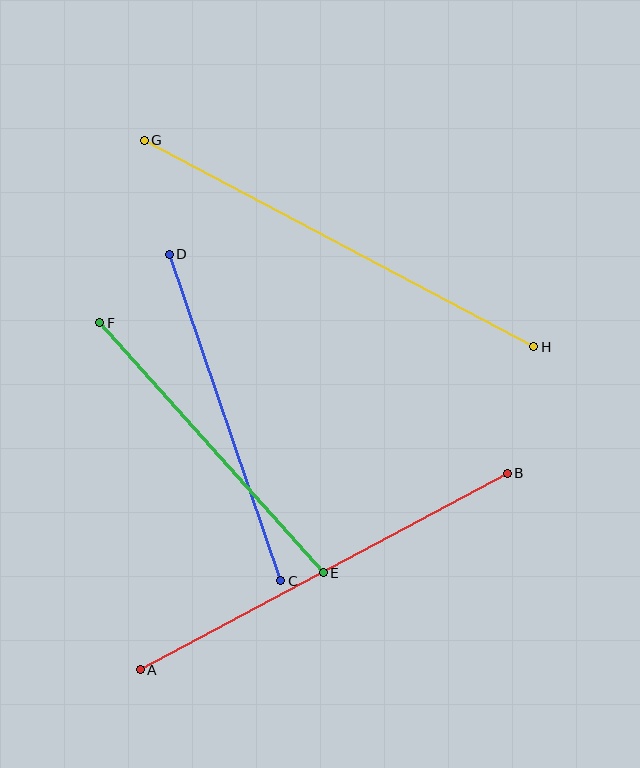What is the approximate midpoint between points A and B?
The midpoint is at approximately (324, 572) pixels.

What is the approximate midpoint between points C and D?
The midpoint is at approximately (225, 418) pixels.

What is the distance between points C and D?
The distance is approximately 345 pixels.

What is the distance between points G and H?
The distance is approximately 441 pixels.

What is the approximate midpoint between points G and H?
The midpoint is at approximately (339, 243) pixels.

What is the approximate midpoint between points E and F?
The midpoint is at approximately (211, 448) pixels.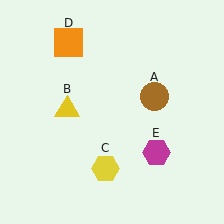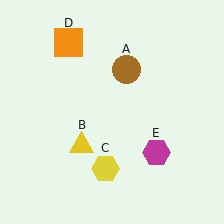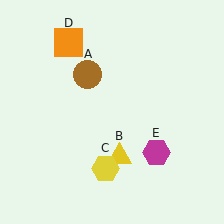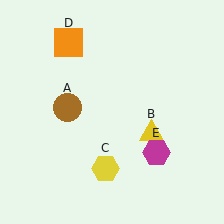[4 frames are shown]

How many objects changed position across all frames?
2 objects changed position: brown circle (object A), yellow triangle (object B).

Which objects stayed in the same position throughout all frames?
Yellow hexagon (object C) and orange square (object D) and magenta hexagon (object E) remained stationary.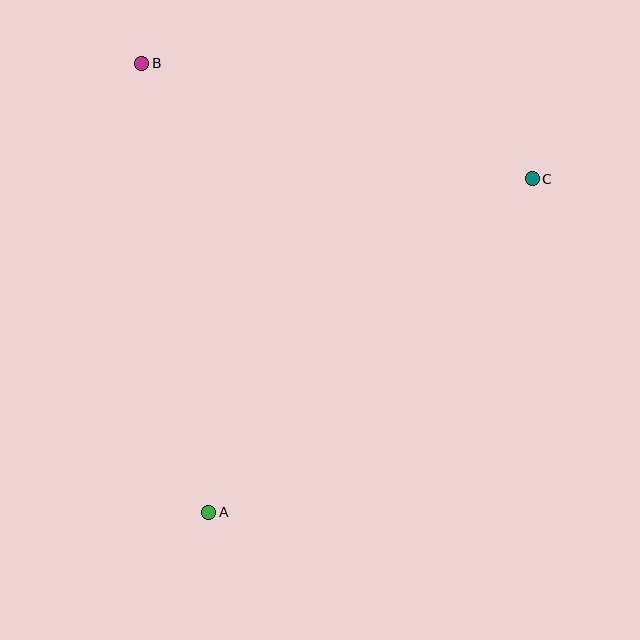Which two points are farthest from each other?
Points A and C are farthest from each other.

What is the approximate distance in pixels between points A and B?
The distance between A and B is approximately 454 pixels.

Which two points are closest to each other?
Points B and C are closest to each other.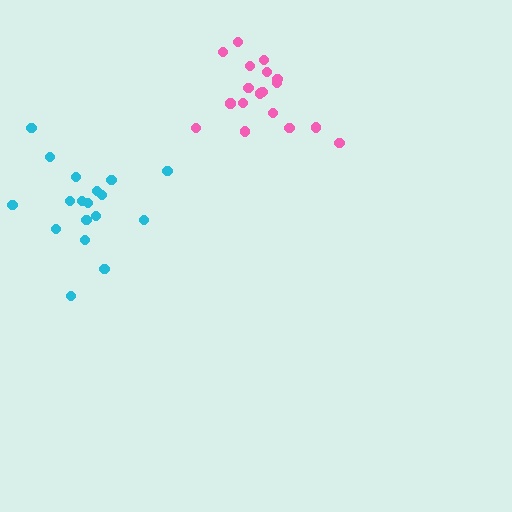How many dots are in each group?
Group 1: 18 dots, Group 2: 18 dots (36 total).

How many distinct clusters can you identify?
There are 2 distinct clusters.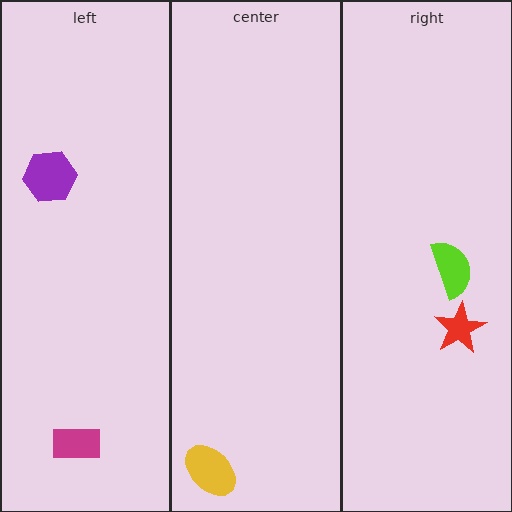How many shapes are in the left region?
2.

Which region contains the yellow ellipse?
The center region.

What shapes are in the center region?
The yellow ellipse.